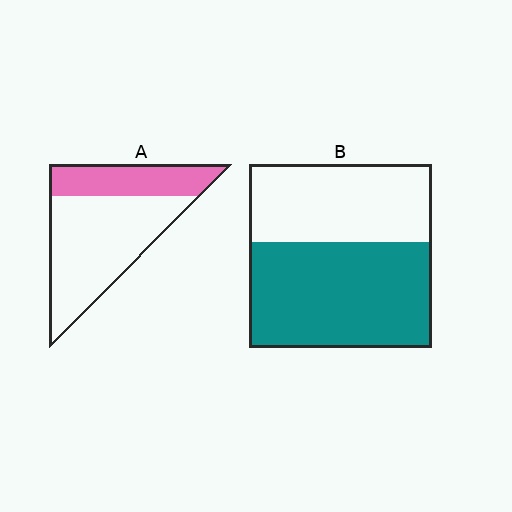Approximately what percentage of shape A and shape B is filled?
A is approximately 30% and B is approximately 60%.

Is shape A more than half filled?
No.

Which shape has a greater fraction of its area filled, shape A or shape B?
Shape B.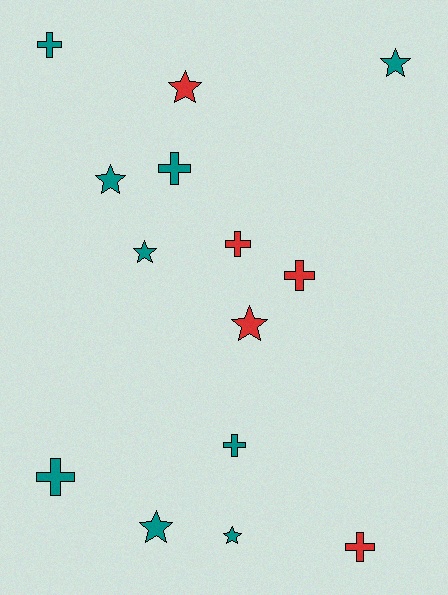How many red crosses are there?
There are 3 red crosses.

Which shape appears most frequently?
Star, with 7 objects.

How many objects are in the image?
There are 14 objects.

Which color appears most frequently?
Teal, with 9 objects.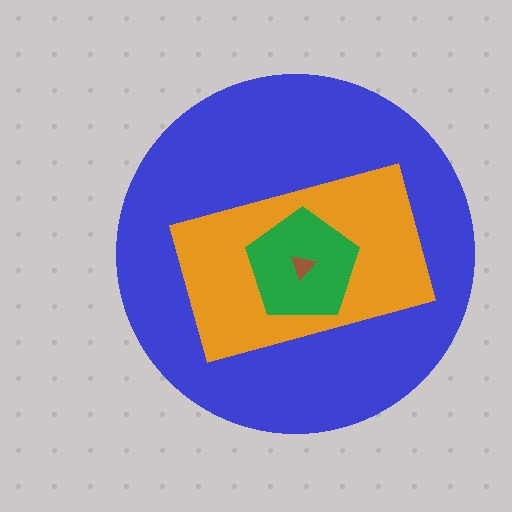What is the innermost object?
The brown triangle.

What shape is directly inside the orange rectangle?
The green pentagon.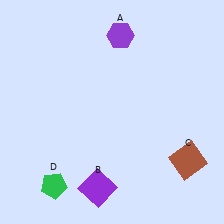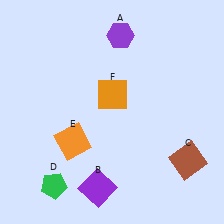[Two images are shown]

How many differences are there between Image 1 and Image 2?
There are 2 differences between the two images.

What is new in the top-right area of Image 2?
An orange square (F) was added in the top-right area of Image 2.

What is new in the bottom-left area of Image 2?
An orange square (E) was added in the bottom-left area of Image 2.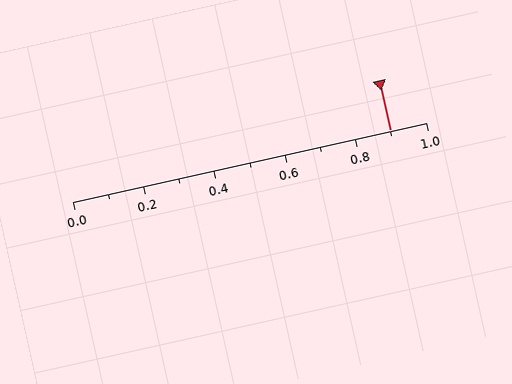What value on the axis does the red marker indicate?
The marker indicates approximately 0.9.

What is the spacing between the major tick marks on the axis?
The major ticks are spaced 0.2 apart.